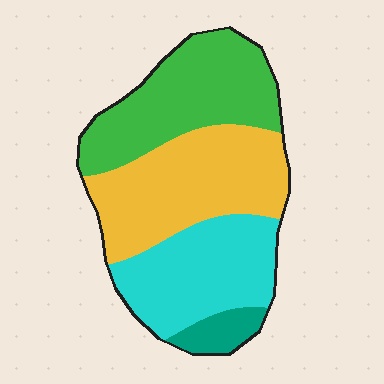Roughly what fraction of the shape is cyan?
Cyan takes up about one quarter (1/4) of the shape.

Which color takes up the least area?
Teal, at roughly 5%.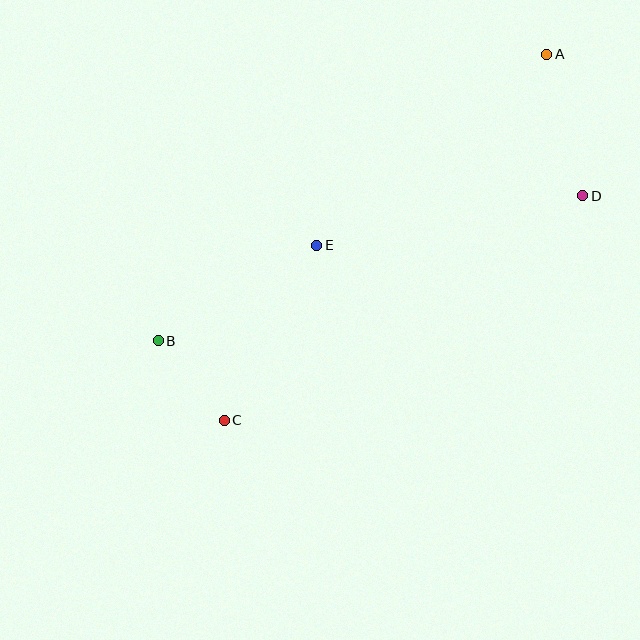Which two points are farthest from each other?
Points A and C are farthest from each other.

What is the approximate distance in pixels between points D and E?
The distance between D and E is approximately 271 pixels.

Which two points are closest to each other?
Points B and C are closest to each other.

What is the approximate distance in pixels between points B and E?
The distance between B and E is approximately 185 pixels.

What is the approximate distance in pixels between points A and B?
The distance between A and B is approximately 483 pixels.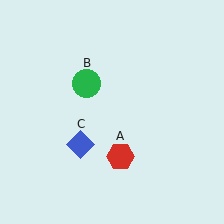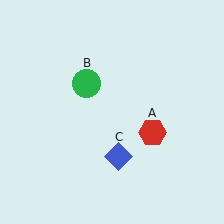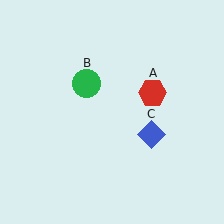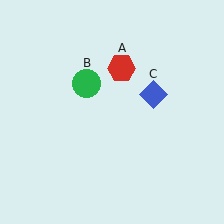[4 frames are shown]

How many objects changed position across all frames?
2 objects changed position: red hexagon (object A), blue diamond (object C).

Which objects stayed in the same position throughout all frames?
Green circle (object B) remained stationary.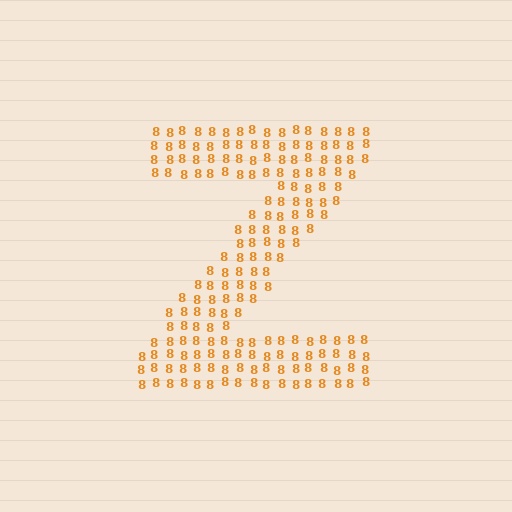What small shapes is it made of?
It is made of small digit 8's.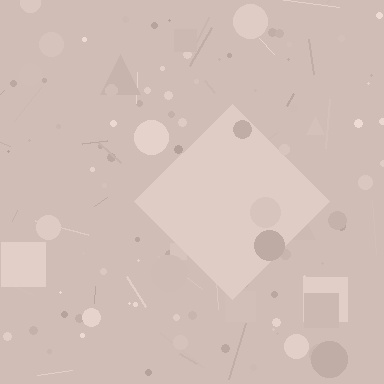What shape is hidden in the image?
A diamond is hidden in the image.